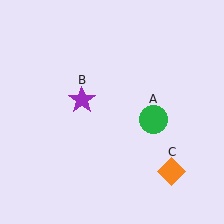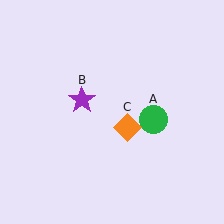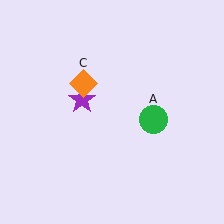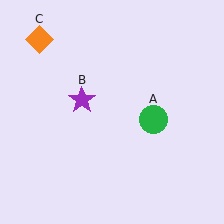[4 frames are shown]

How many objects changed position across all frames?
1 object changed position: orange diamond (object C).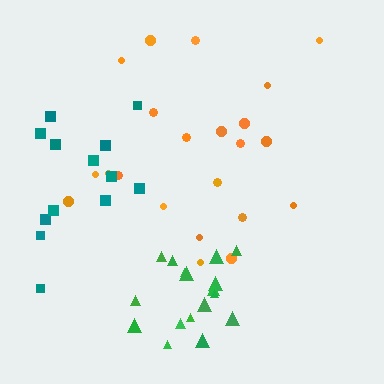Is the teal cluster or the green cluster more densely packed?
Green.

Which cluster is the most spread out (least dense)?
Teal.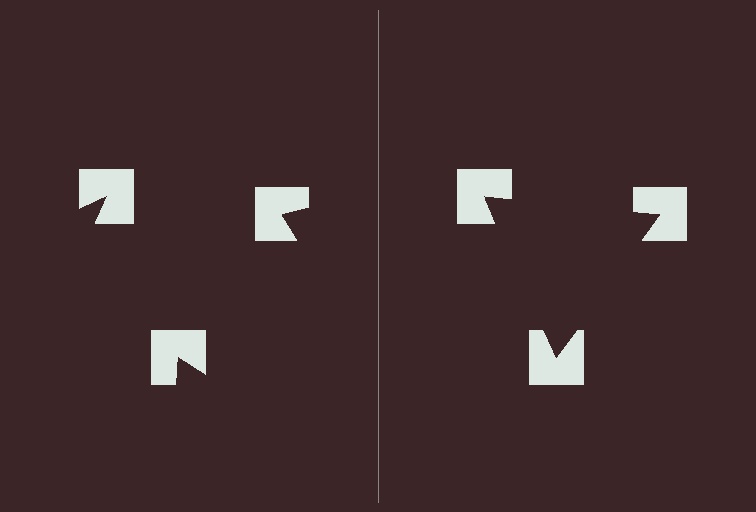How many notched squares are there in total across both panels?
6 — 3 on each side.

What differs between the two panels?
The notched squares are positioned identically on both sides; only the wedge orientations differ. On the right they align to a triangle; on the left they are misaligned.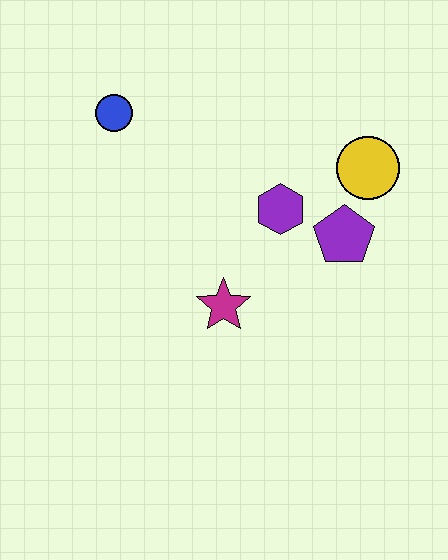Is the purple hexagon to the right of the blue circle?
Yes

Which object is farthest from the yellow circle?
The blue circle is farthest from the yellow circle.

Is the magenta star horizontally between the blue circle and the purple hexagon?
Yes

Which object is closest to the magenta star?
The purple hexagon is closest to the magenta star.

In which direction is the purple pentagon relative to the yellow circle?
The purple pentagon is below the yellow circle.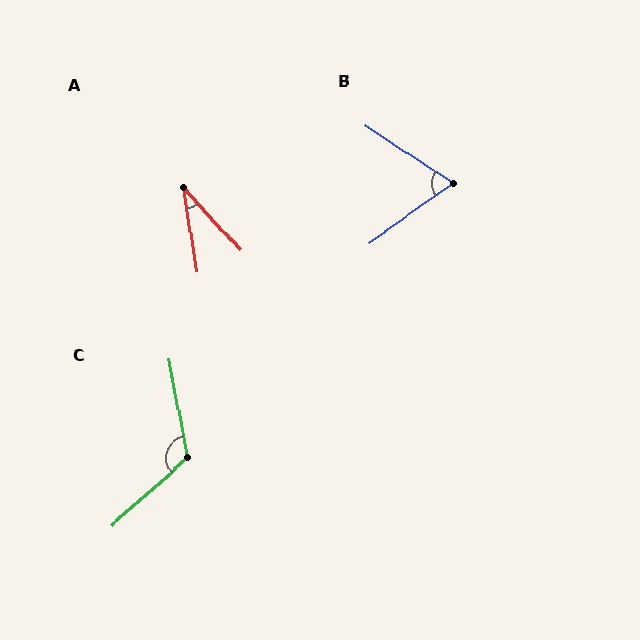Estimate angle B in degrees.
Approximately 69 degrees.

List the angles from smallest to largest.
A (33°), B (69°), C (121°).